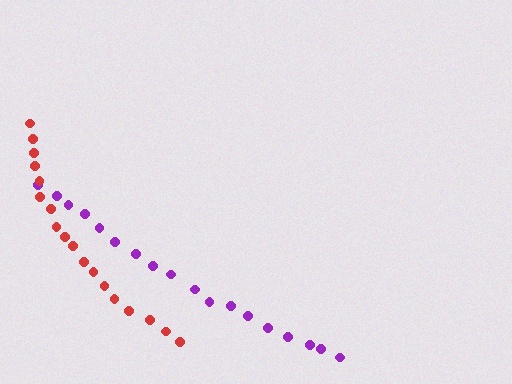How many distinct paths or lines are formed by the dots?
There are 2 distinct paths.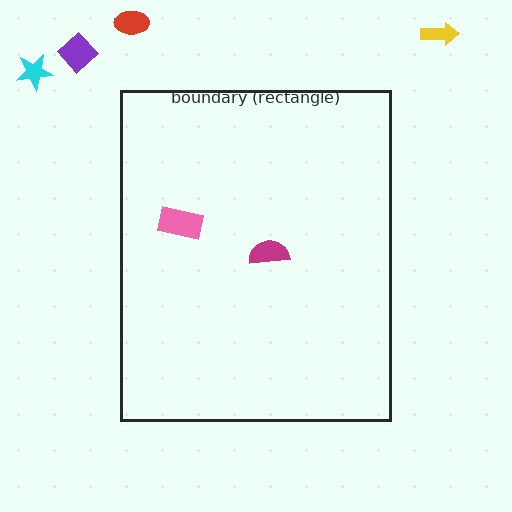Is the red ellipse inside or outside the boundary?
Outside.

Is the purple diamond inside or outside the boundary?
Outside.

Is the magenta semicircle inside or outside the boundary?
Inside.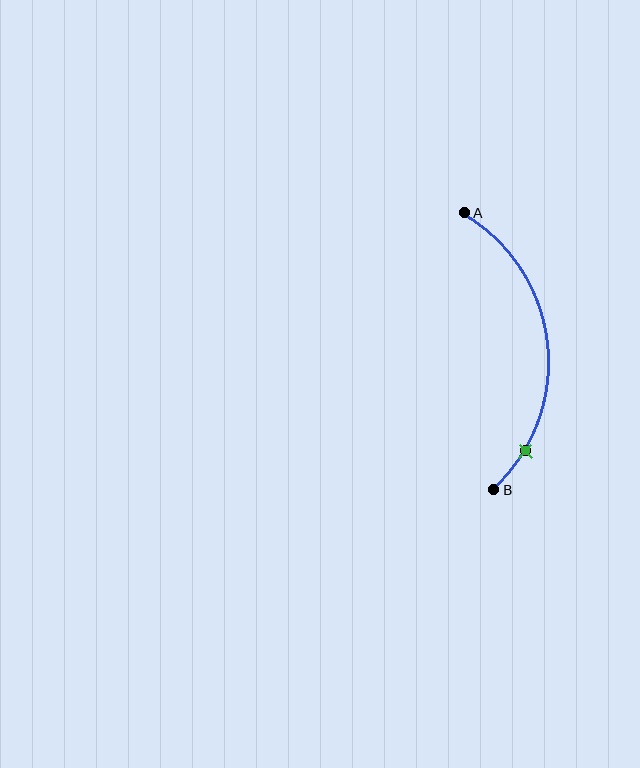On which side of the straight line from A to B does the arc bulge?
The arc bulges to the right of the straight line connecting A and B.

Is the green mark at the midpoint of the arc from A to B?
No. The green mark lies on the arc but is closer to endpoint B. The arc midpoint would be at the point on the curve equidistant along the arc from both A and B.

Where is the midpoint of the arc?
The arc midpoint is the point on the curve farthest from the straight line joining A and B. It sits to the right of that line.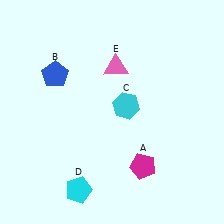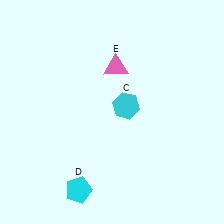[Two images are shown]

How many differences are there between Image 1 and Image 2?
There are 2 differences between the two images.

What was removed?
The magenta pentagon (A), the blue pentagon (B) were removed in Image 2.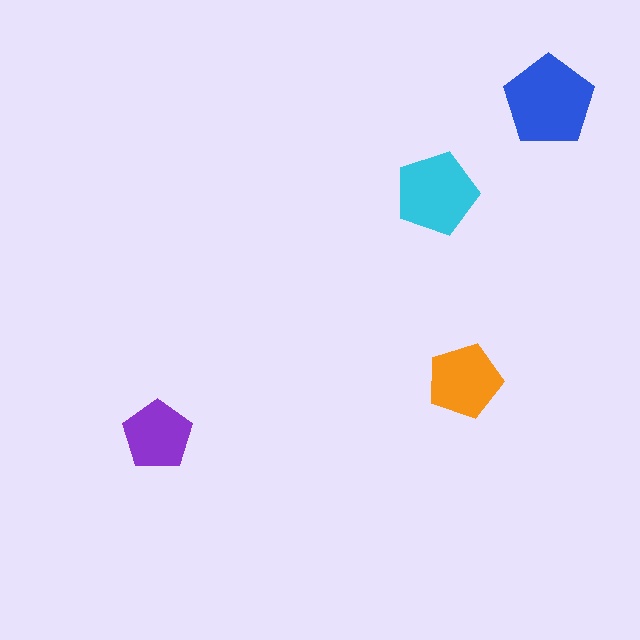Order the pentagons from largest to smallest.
the blue one, the cyan one, the orange one, the purple one.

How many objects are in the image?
There are 4 objects in the image.